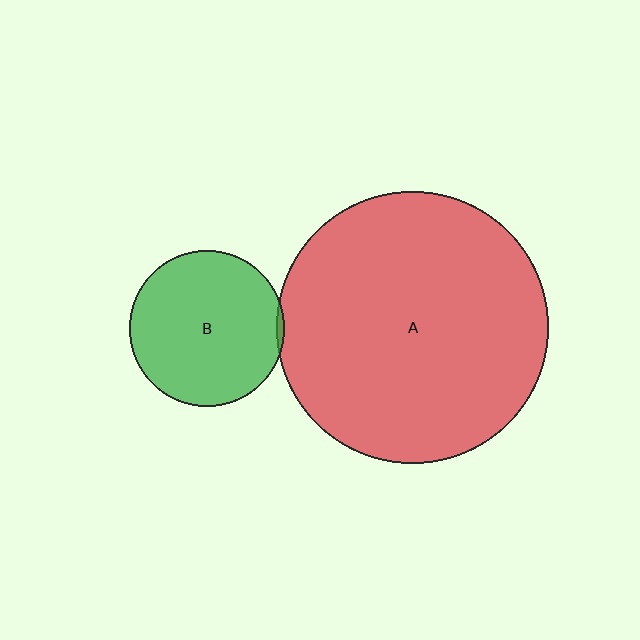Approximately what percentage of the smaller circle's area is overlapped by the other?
Approximately 5%.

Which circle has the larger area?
Circle A (red).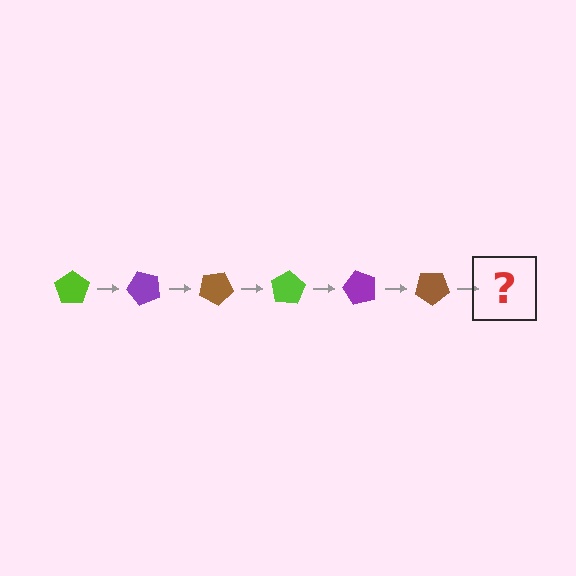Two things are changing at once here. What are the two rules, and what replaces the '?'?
The two rules are that it rotates 50 degrees each step and the color cycles through lime, purple, and brown. The '?' should be a lime pentagon, rotated 300 degrees from the start.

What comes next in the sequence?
The next element should be a lime pentagon, rotated 300 degrees from the start.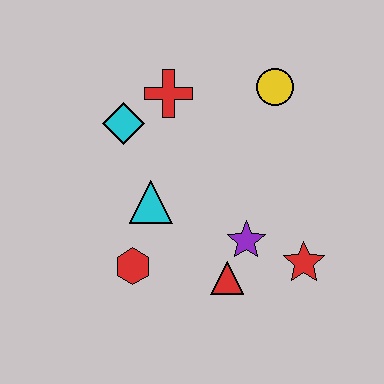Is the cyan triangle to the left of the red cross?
Yes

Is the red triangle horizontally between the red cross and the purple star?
Yes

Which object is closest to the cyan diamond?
The red cross is closest to the cyan diamond.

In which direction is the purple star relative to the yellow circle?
The purple star is below the yellow circle.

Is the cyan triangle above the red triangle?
Yes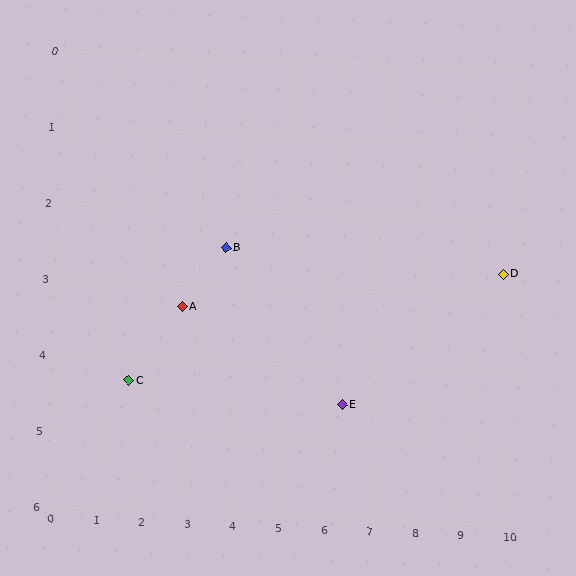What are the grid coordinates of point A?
Point A is at approximately (2.7, 3.3).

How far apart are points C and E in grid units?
Points C and E are about 4.7 grid units apart.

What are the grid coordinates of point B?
Point B is at approximately (3.6, 2.5).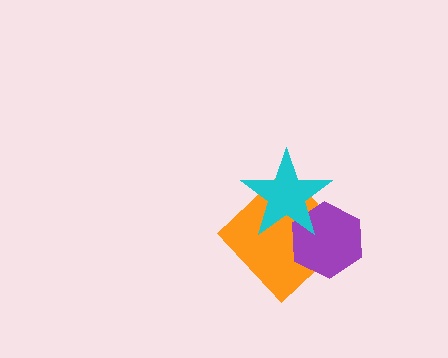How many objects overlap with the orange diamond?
2 objects overlap with the orange diamond.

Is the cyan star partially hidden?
No, no other shape covers it.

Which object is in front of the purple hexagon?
The cyan star is in front of the purple hexagon.